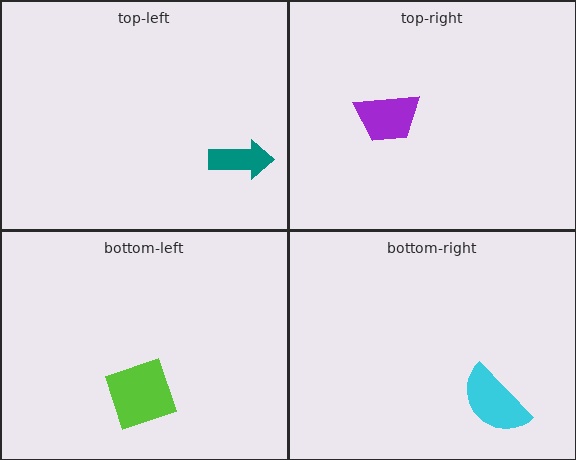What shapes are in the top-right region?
The purple trapezoid.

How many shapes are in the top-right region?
1.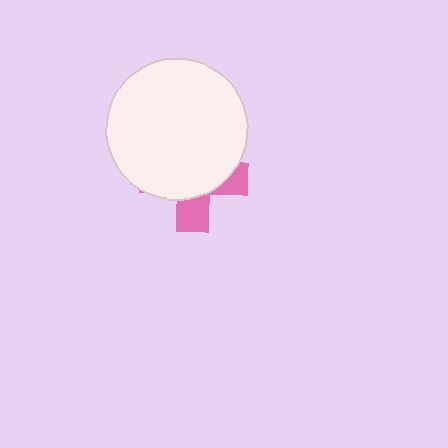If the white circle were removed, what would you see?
You would see the complete pink cross.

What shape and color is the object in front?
The object in front is a white circle.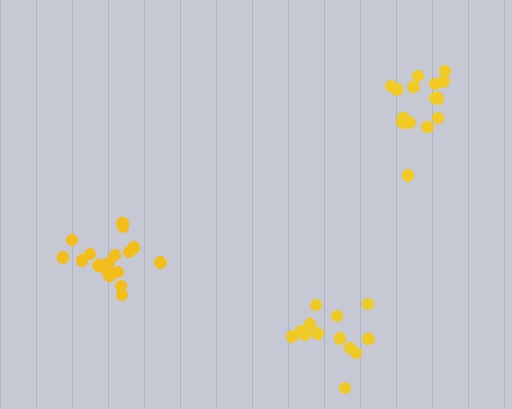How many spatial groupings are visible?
There are 3 spatial groupings.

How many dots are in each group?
Group 1: 18 dots, Group 2: 15 dots, Group 3: 13 dots (46 total).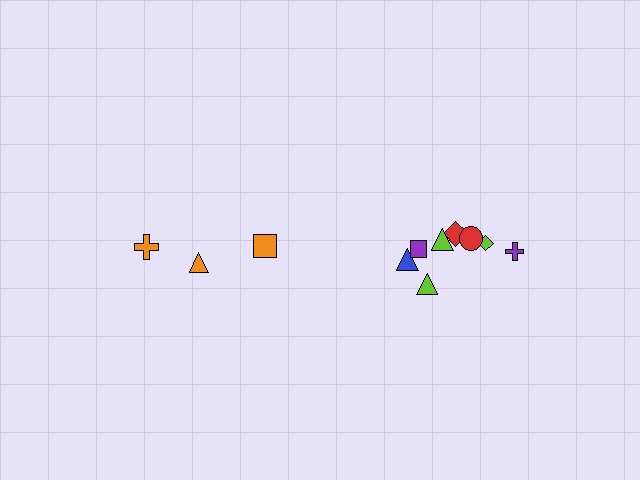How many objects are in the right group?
There are 8 objects.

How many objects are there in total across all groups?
There are 11 objects.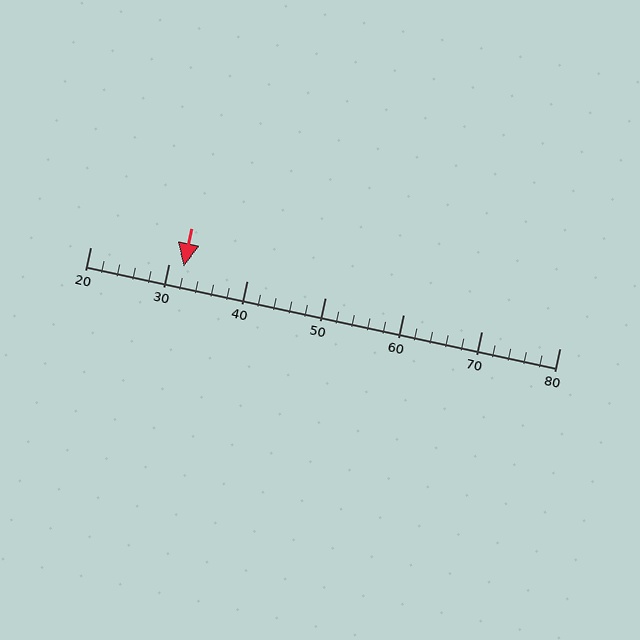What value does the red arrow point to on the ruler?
The red arrow points to approximately 32.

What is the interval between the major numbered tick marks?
The major tick marks are spaced 10 units apart.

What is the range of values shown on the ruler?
The ruler shows values from 20 to 80.